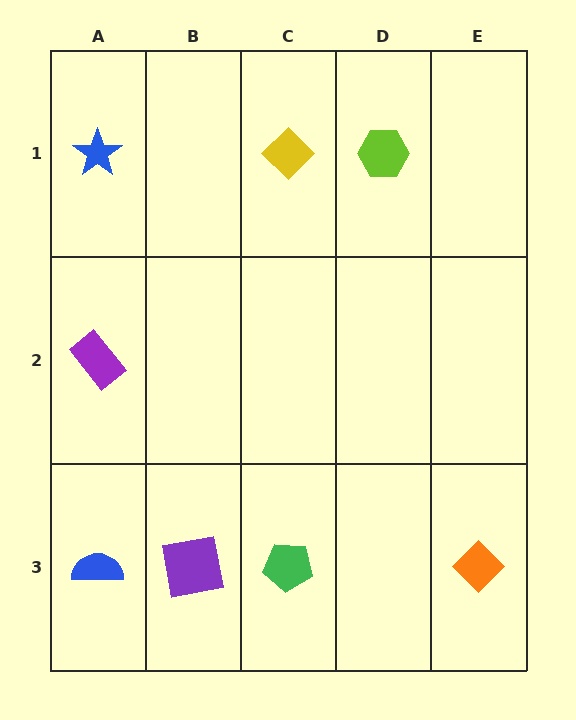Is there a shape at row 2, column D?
No, that cell is empty.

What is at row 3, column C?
A green pentagon.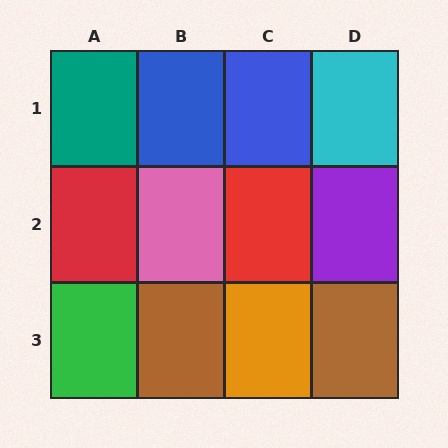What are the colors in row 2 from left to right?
Red, pink, red, purple.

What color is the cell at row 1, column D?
Cyan.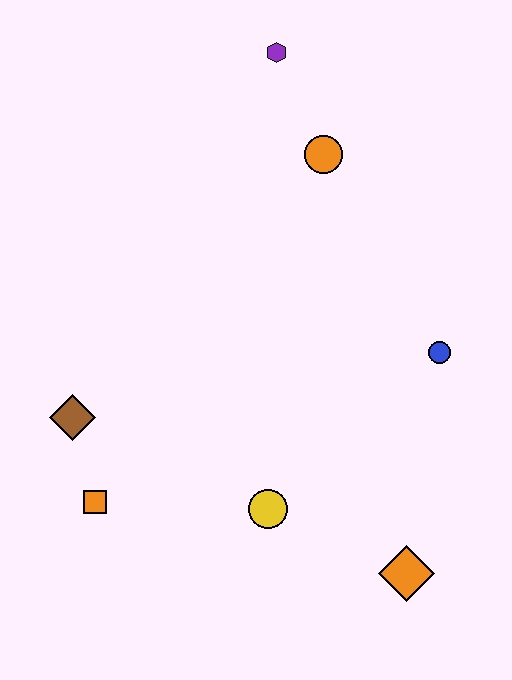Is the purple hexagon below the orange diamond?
No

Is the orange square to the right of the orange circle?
No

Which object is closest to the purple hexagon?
The orange circle is closest to the purple hexagon.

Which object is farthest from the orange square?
The purple hexagon is farthest from the orange square.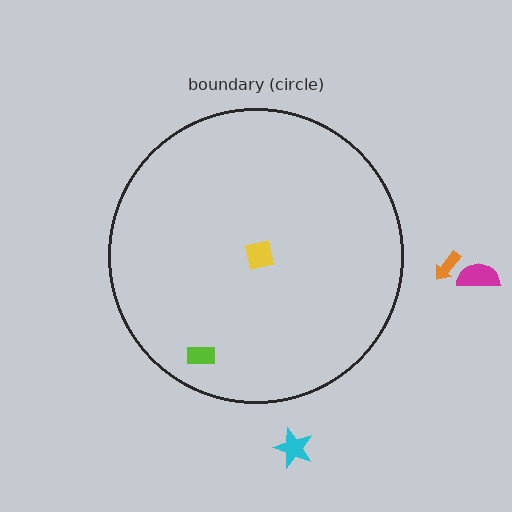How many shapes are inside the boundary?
2 inside, 3 outside.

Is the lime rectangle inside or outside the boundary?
Inside.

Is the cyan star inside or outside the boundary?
Outside.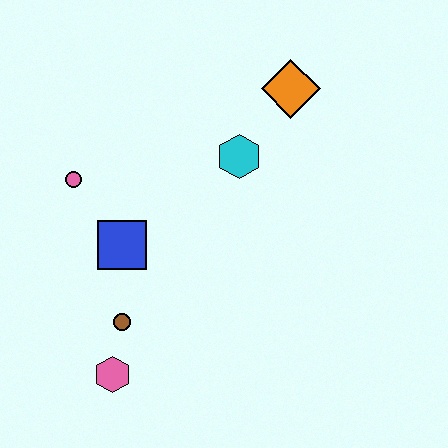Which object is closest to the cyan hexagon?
The orange diamond is closest to the cyan hexagon.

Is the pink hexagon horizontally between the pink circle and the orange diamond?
Yes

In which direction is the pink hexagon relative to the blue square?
The pink hexagon is below the blue square.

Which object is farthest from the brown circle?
The orange diamond is farthest from the brown circle.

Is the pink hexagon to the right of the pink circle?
Yes